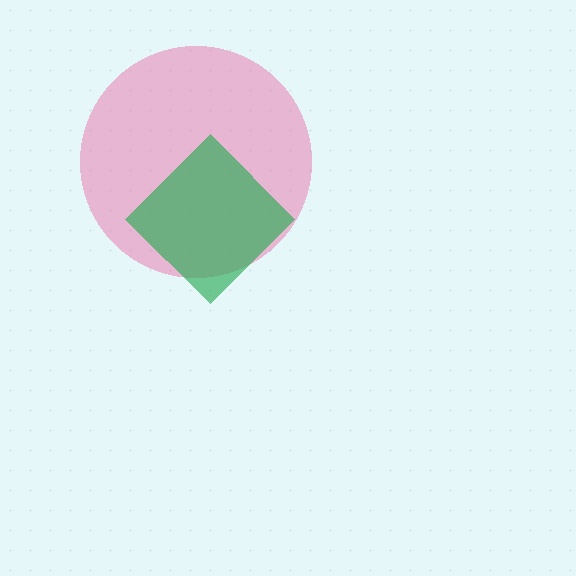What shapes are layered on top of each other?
The layered shapes are: a pink circle, a green diamond.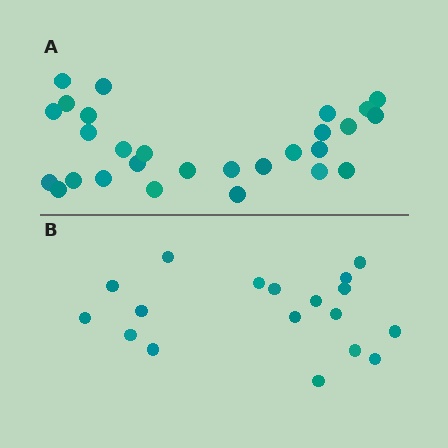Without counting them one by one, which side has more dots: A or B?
Region A (the top region) has more dots.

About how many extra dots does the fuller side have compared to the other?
Region A has roughly 10 or so more dots than region B.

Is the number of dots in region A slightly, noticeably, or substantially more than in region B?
Region A has substantially more. The ratio is roughly 1.6 to 1.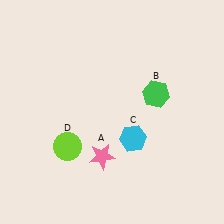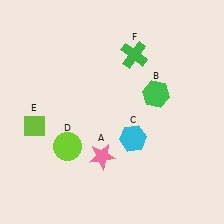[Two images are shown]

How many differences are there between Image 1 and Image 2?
There are 2 differences between the two images.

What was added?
A lime diamond (E), a green cross (F) were added in Image 2.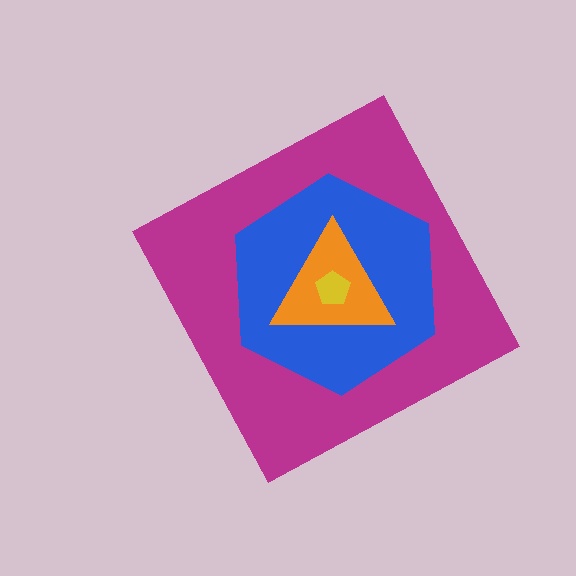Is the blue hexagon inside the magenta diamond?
Yes.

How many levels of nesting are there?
4.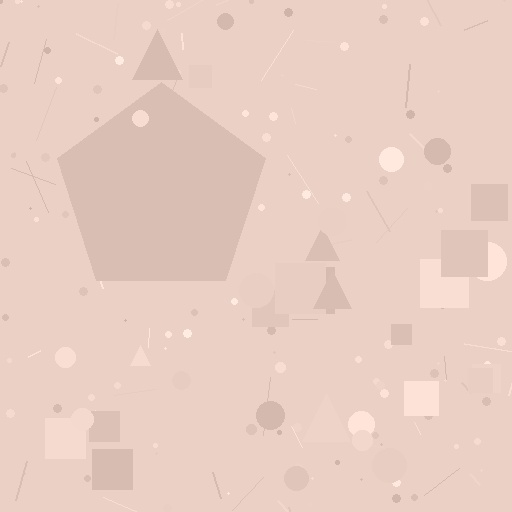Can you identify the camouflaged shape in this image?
The camouflaged shape is a pentagon.